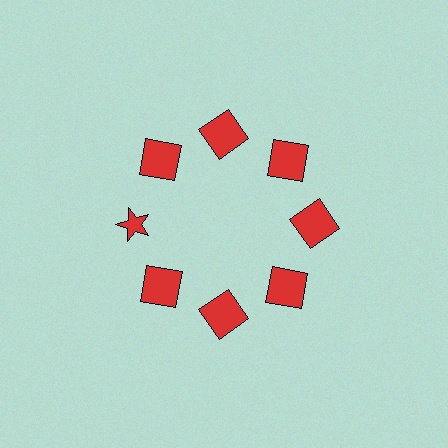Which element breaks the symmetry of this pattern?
The red star at roughly the 9 o'clock position breaks the symmetry. All other shapes are red squares.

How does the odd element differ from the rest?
It has a different shape: star instead of square.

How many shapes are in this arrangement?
There are 8 shapes arranged in a ring pattern.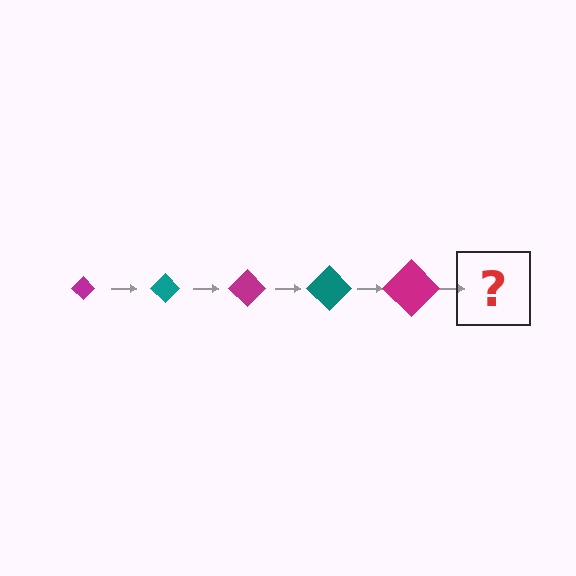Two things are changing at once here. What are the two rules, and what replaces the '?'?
The two rules are that the diamond grows larger each step and the color cycles through magenta and teal. The '?' should be a teal diamond, larger than the previous one.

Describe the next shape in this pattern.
It should be a teal diamond, larger than the previous one.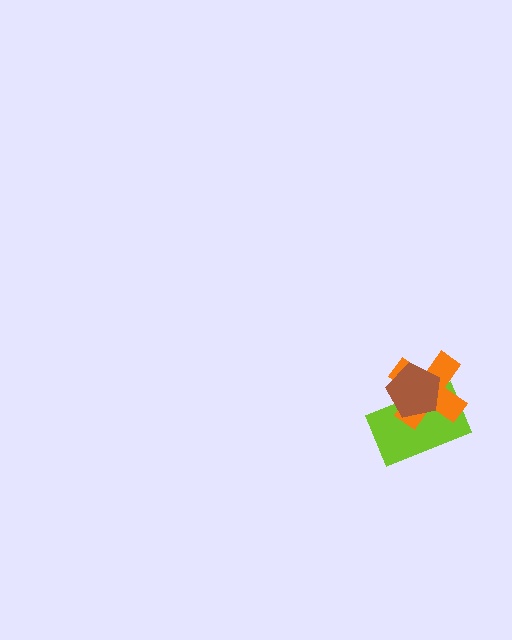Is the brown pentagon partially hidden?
No, no other shape covers it.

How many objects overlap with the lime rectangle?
2 objects overlap with the lime rectangle.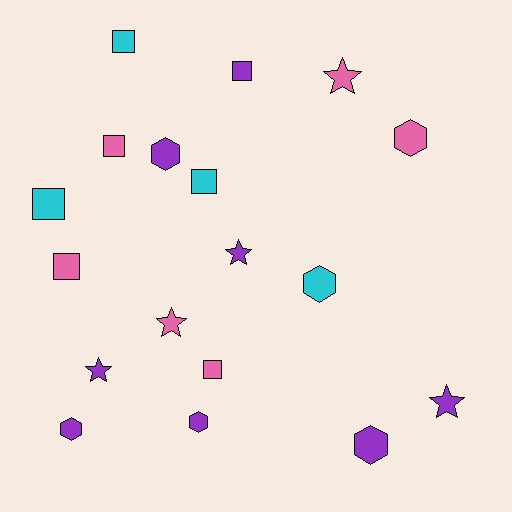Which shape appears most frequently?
Square, with 7 objects.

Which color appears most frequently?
Purple, with 8 objects.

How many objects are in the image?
There are 18 objects.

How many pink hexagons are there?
There is 1 pink hexagon.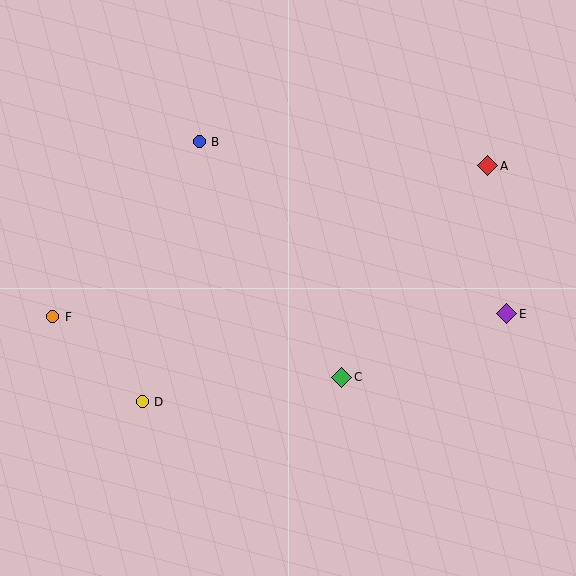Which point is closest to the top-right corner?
Point A is closest to the top-right corner.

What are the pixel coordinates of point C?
Point C is at (342, 377).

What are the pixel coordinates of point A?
Point A is at (488, 166).